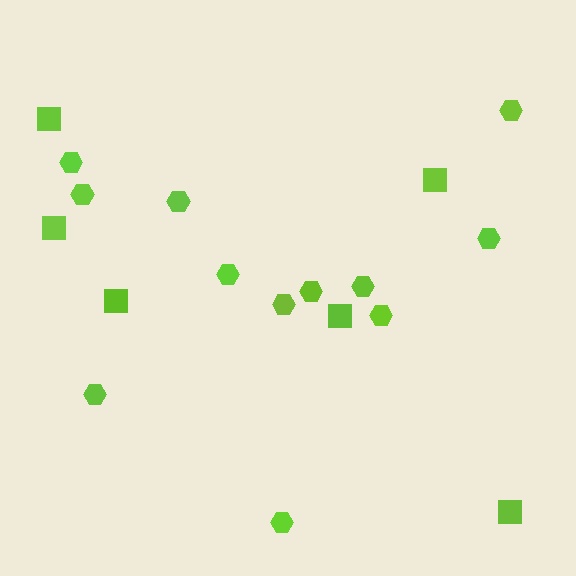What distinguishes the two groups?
There are 2 groups: one group of hexagons (12) and one group of squares (6).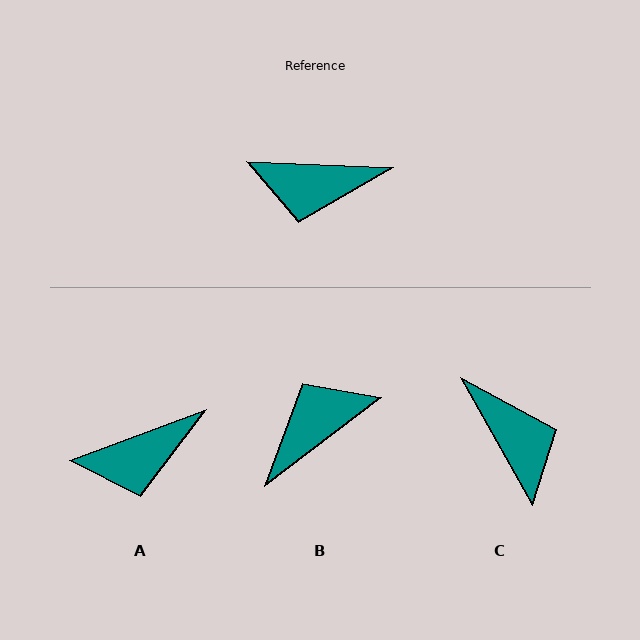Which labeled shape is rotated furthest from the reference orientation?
B, about 140 degrees away.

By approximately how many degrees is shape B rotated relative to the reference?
Approximately 140 degrees clockwise.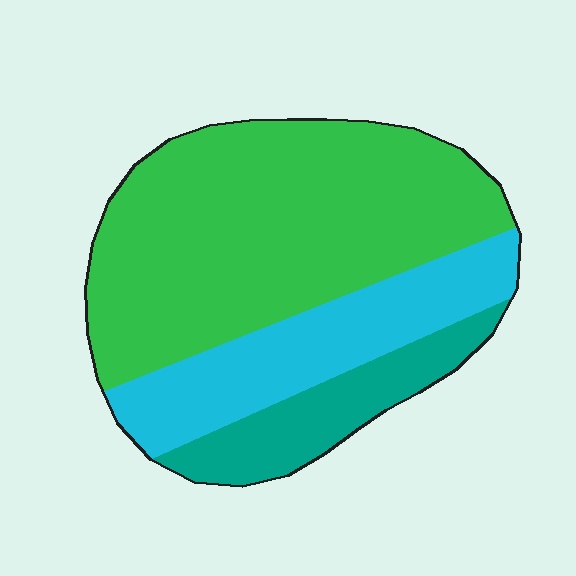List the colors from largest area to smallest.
From largest to smallest: green, cyan, teal.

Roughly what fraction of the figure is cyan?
Cyan takes up about one quarter (1/4) of the figure.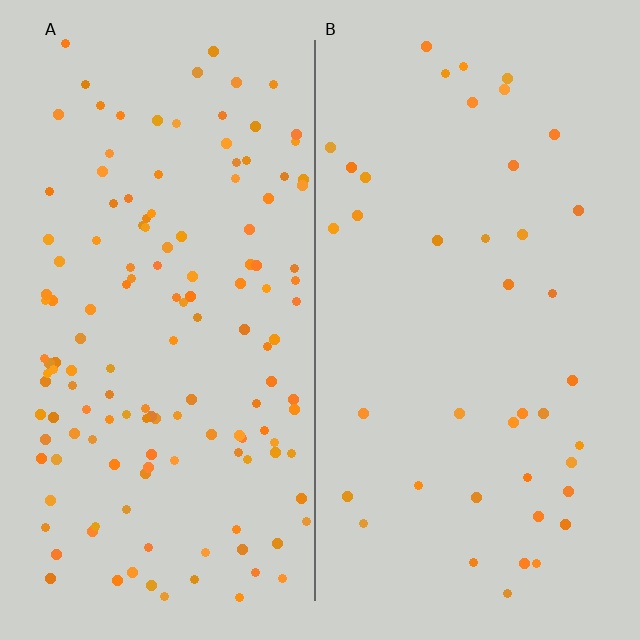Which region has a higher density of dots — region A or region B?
A (the left).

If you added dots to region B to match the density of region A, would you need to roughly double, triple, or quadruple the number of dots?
Approximately triple.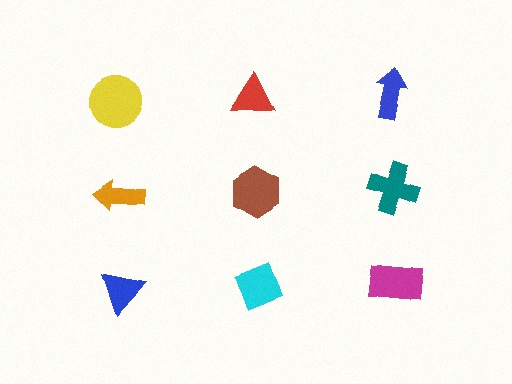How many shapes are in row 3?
3 shapes.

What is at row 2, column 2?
A brown hexagon.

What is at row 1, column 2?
A red triangle.